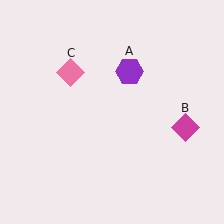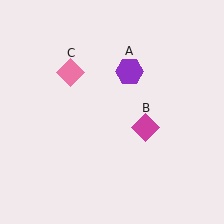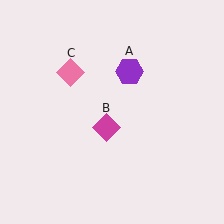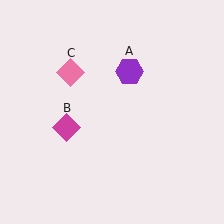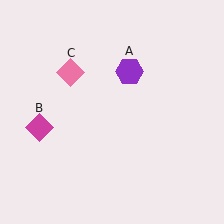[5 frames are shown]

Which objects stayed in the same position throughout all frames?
Purple hexagon (object A) and pink diamond (object C) remained stationary.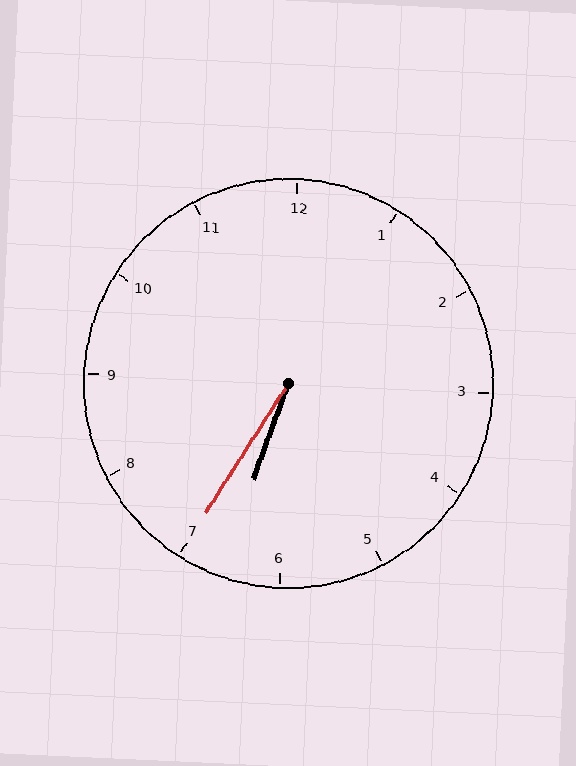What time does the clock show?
6:35.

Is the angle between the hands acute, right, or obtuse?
It is acute.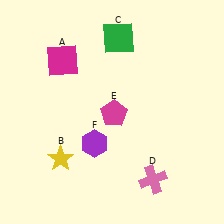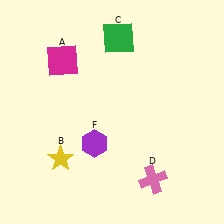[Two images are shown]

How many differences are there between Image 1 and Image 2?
There is 1 difference between the two images.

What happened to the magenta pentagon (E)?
The magenta pentagon (E) was removed in Image 2. It was in the bottom-right area of Image 1.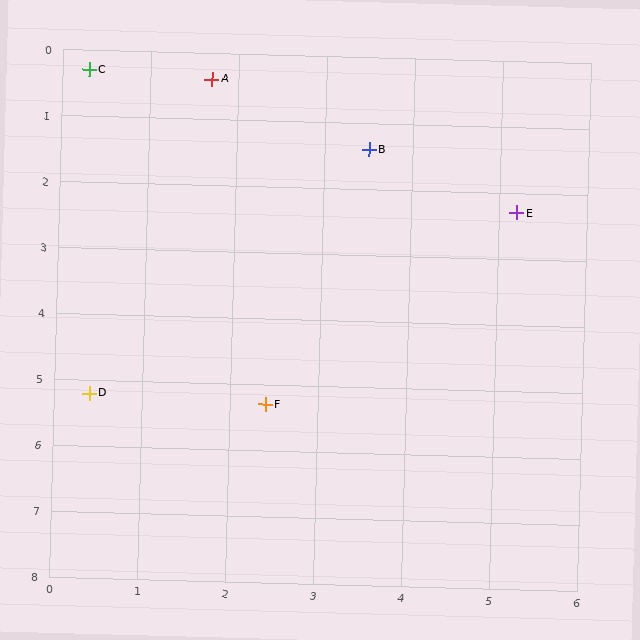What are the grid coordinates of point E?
Point E is at approximately (5.2, 2.3).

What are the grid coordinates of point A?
Point A is at approximately (1.7, 0.4).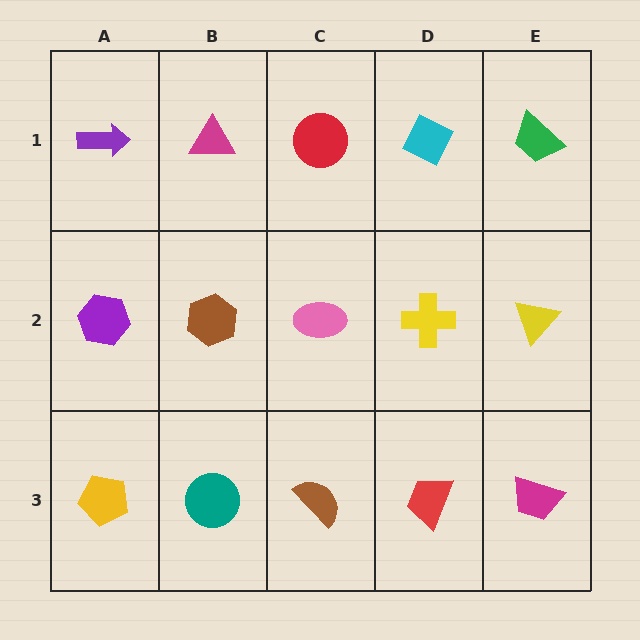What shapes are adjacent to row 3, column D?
A yellow cross (row 2, column D), a brown semicircle (row 3, column C), a magenta trapezoid (row 3, column E).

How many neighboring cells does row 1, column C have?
3.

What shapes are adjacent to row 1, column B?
A brown hexagon (row 2, column B), a purple arrow (row 1, column A), a red circle (row 1, column C).